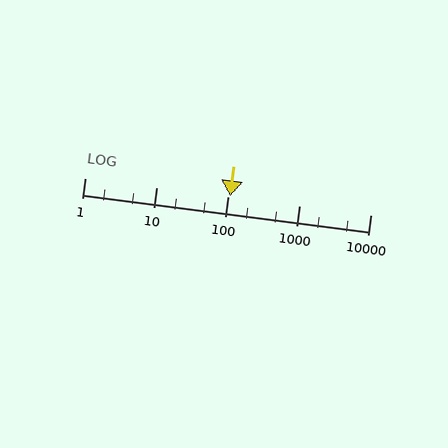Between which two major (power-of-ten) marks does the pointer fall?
The pointer is between 100 and 1000.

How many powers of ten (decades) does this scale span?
The scale spans 4 decades, from 1 to 10000.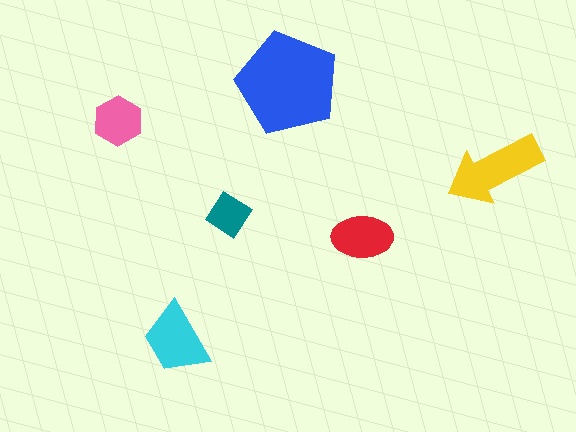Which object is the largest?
The blue pentagon.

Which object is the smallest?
The teal diamond.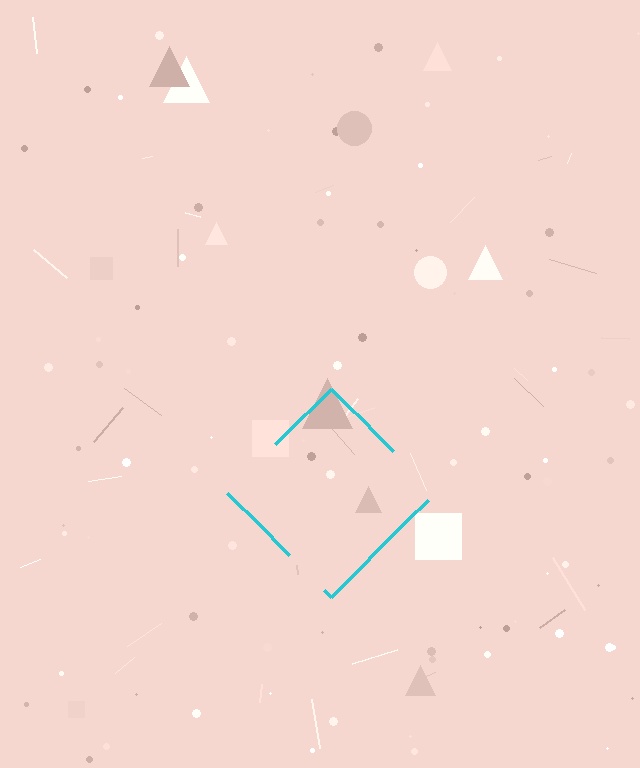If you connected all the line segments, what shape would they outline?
They would outline a diamond.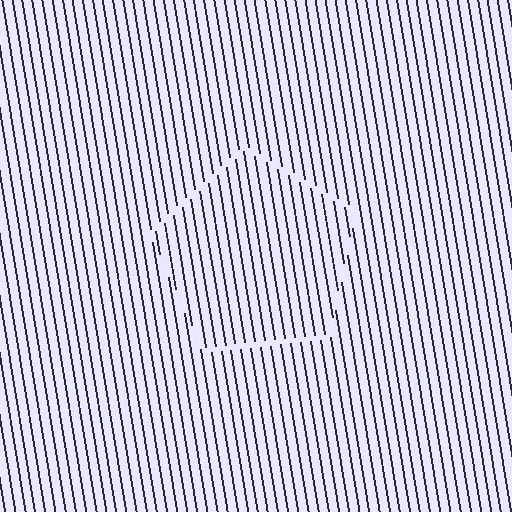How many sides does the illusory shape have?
5 sides — the line-ends trace a pentagon.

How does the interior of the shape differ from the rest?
The interior of the shape contains the same grating, shifted by half a period — the contour is defined by the phase discontinuity where line-ends from the inner and outer gratings abut.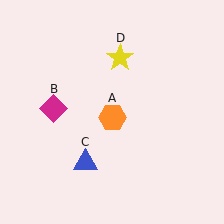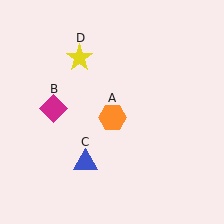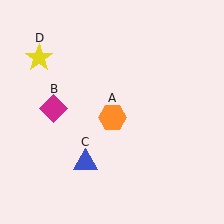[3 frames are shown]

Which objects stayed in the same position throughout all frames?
Orange hexagon (object A) and magenta diamond (object B) and blue triangle (object C) remained stationary.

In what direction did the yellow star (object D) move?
The yellow star (object D) moved left.